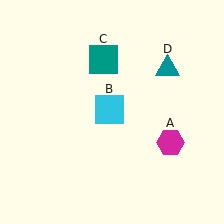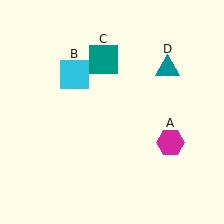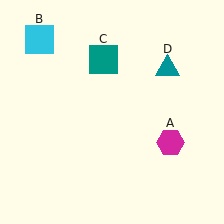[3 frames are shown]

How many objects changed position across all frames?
1 object changed position: cyan square (object B).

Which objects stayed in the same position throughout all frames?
Magenta hexagon (object A) and teal square (object C) and teal triangle (object D) remained stationary.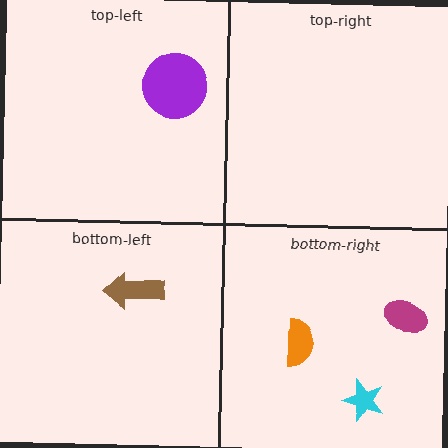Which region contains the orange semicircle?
The bottom-right region.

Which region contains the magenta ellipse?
The bottom-right region.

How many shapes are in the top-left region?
1.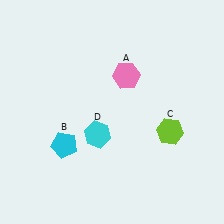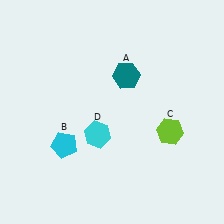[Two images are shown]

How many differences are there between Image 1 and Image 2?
There is 1 difference between the two images.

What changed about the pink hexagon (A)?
In Image 1, A is pink. In Image 2, it changed to teal.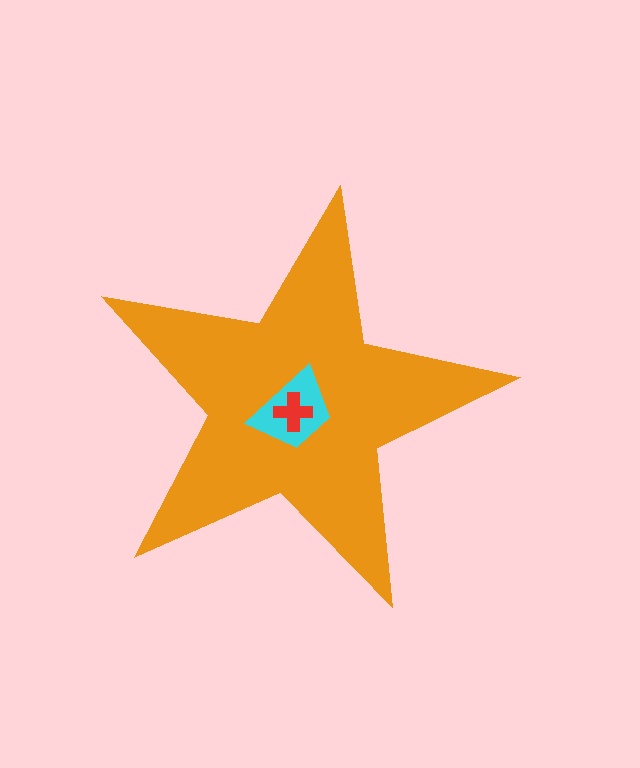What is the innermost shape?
The red cross.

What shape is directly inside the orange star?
The cyan trapezoid.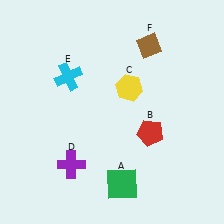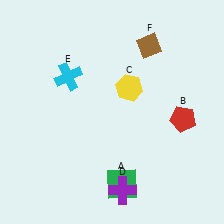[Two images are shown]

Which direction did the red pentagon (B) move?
The red pentagon (B) moved right.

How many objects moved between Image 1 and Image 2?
2 objects moved between the two images.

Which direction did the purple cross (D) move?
The purple cross (D) moved right.